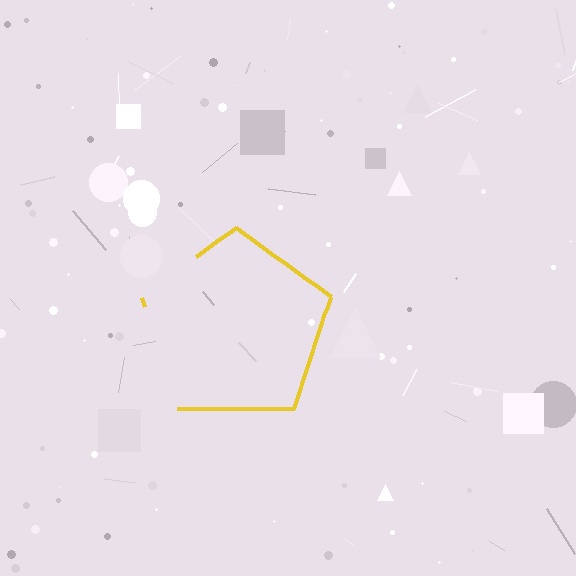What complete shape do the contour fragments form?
The contour fragments form a pentagon.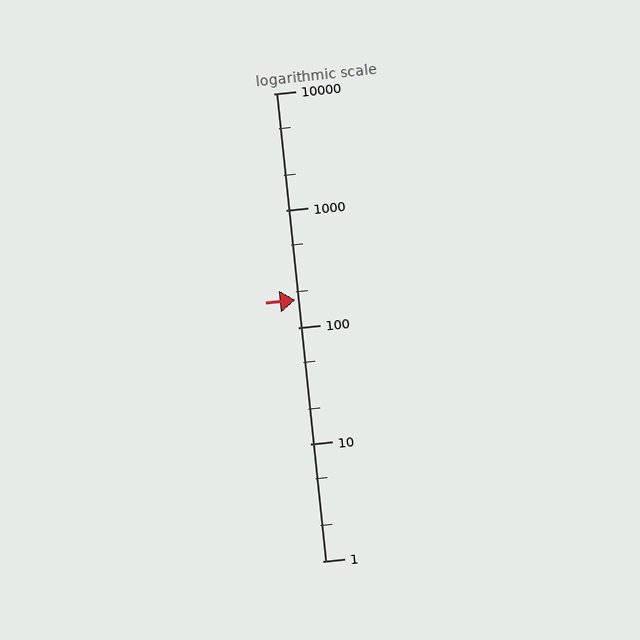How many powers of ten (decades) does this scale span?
The scale spans 4 decades, from 1 to 10000.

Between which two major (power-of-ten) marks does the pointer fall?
The pointer is between 100 and 1000.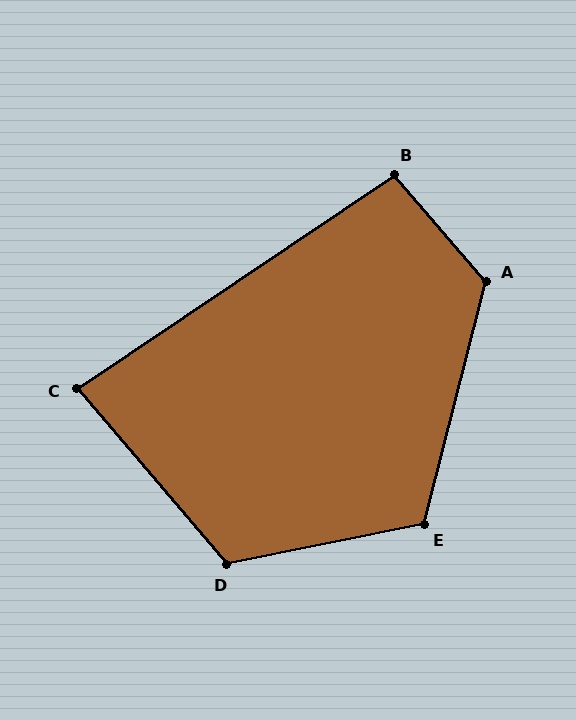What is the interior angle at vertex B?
Approximately 97 degrees (obtuse).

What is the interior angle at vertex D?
Approximately 119 degrees (obtuse).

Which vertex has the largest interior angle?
A, at approximately 125 degrees.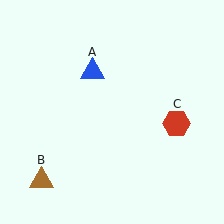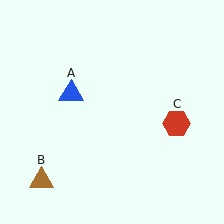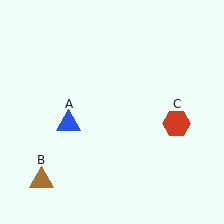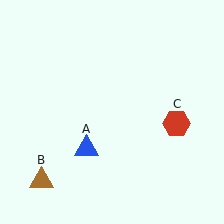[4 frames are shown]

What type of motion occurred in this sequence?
The blue triangle (object A) rotated counterclockwise around the center of the scene.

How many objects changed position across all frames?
1 object changed position: blue triangle (object A).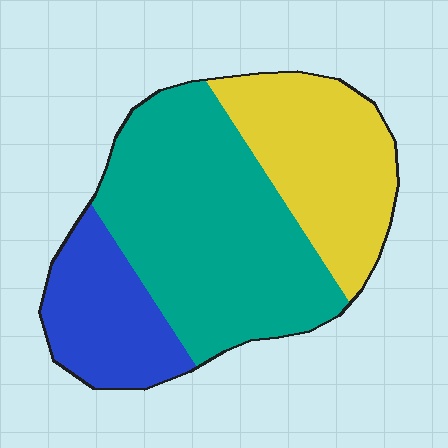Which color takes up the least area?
Blue, at roughly 20%.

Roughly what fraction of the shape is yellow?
Yellow covers roughly 30% of the shape.